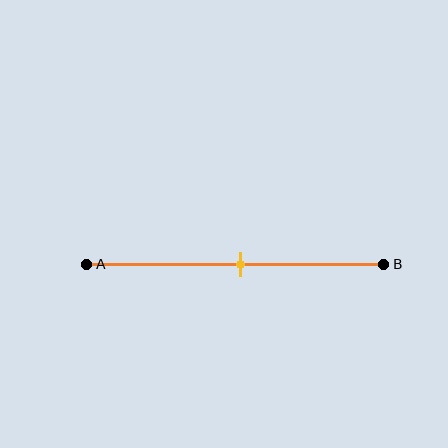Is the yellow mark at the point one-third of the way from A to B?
No, the mark is at about 50% from A, not at the 33% one-third point.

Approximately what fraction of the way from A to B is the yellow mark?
The yellow mark is approximately 50% of the way from A to B.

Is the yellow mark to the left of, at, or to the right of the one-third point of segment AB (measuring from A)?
The yellow mark is to the right of the one-third point of segment AB.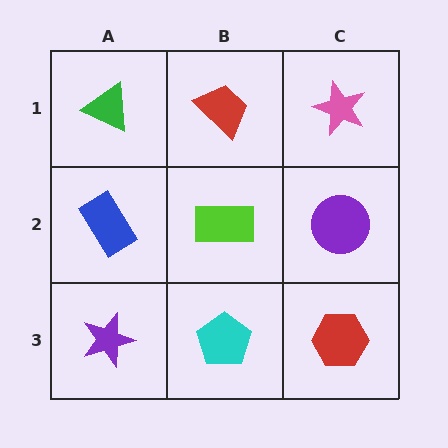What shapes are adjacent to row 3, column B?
A lime rectangle (row 2, column B), a purple star (row 3, column A), a red hexagon (row 3, column C).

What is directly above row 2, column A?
A green triangle.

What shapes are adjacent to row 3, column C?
A purple circle (row 2, column C), a cyan pentagon (row 3, column B).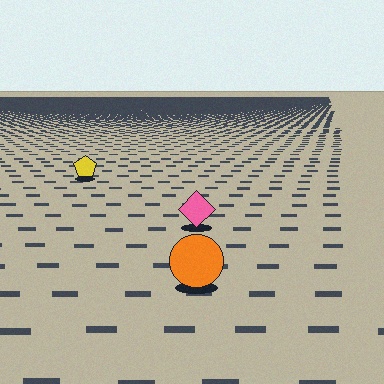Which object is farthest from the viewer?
The yellow pentagon is farthest from the viewer. It appears smaller and the ground texture around it is denser.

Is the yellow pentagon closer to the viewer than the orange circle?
No. The orange circle is closer — you can tell from the texture gradient: the ground texture is coarser near it.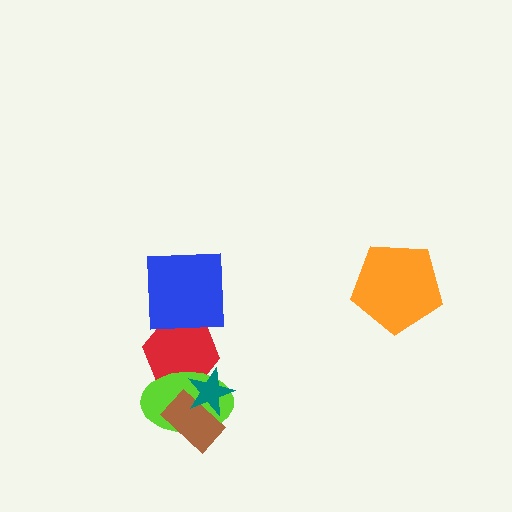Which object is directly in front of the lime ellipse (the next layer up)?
The brown rectangle is directly in front of the lime ellipse.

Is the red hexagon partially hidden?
Yes, it is partially covered by another shape.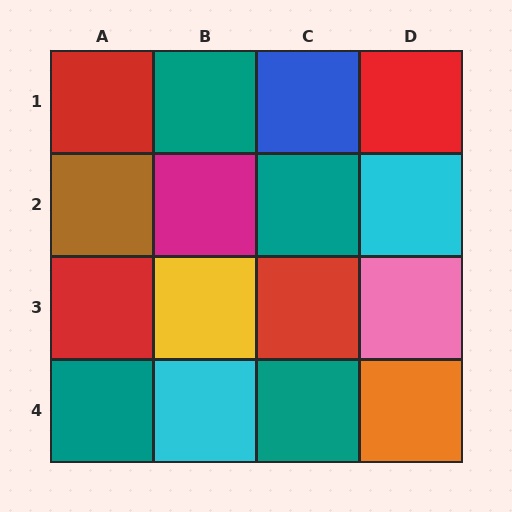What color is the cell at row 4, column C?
Teal.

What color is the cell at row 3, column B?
Yellow.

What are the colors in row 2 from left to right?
Brown, magenta, teal, cyan.